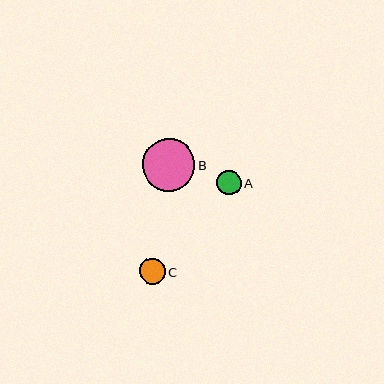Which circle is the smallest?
Circle A is the smallest with a size of approximately 24 pixels.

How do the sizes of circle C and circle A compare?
Circle C and circle A are approximately the same size.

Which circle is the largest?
Circle B is the largest with a size of approximately 52 pixels.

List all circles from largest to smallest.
From largest to smallest: B, C, A.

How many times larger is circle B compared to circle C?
Circle B is approximately 2.1 times the size of circle C.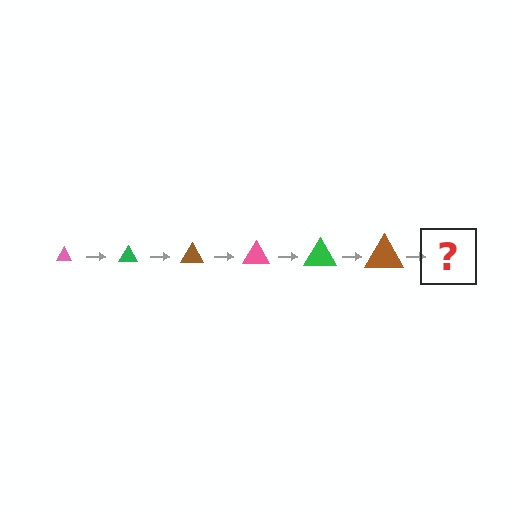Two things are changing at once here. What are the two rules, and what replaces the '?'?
The two rules are that the triangle grows larger each step and the color cycles through pink, green, and brown. The '?' should be a pink triangle, larger than the previous one.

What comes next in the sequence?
The next element should be a pink triangle, larger than the previous one.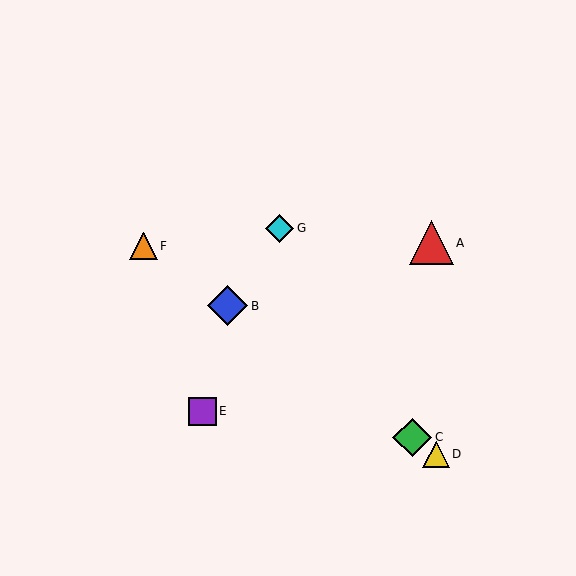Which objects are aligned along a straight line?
Objects B, C, D, F are aligned along a straight line.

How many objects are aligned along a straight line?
4 objects (B, C, D, F) are aligned along a straight line.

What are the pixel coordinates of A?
Object A is at (431, 243).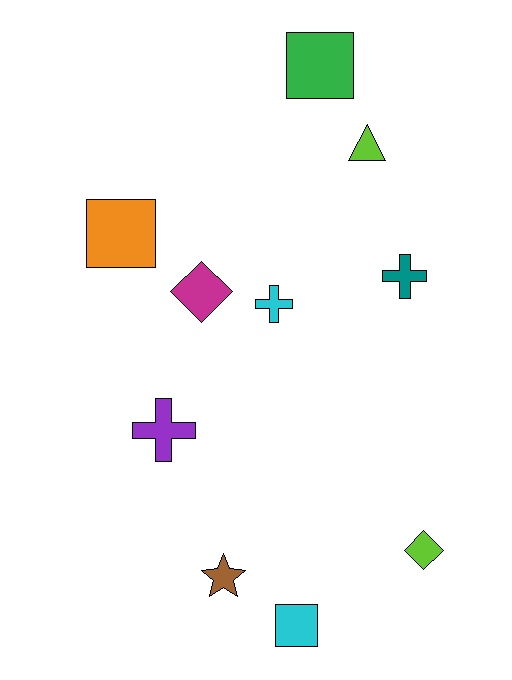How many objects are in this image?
There are 10 objects.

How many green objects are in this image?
There is 1 green object.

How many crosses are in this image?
There are 3 crosses.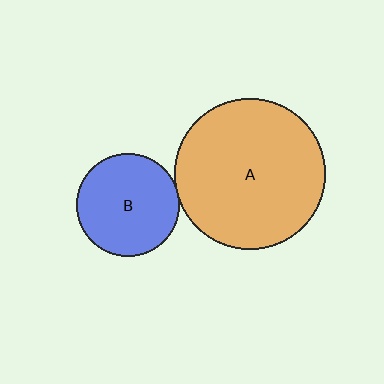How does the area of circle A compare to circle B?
Approximately 2.2 times.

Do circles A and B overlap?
Yes.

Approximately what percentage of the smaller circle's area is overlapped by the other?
Approximately 5%.